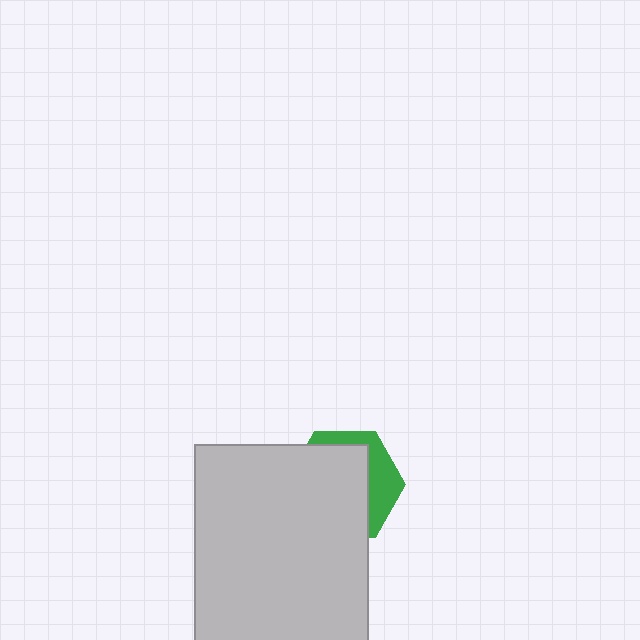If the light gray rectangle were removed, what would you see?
You would see the complete green hexagon.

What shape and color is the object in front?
The object in front is a light gray rectangle.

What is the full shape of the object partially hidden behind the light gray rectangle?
The partially hidden object is a green hexagon.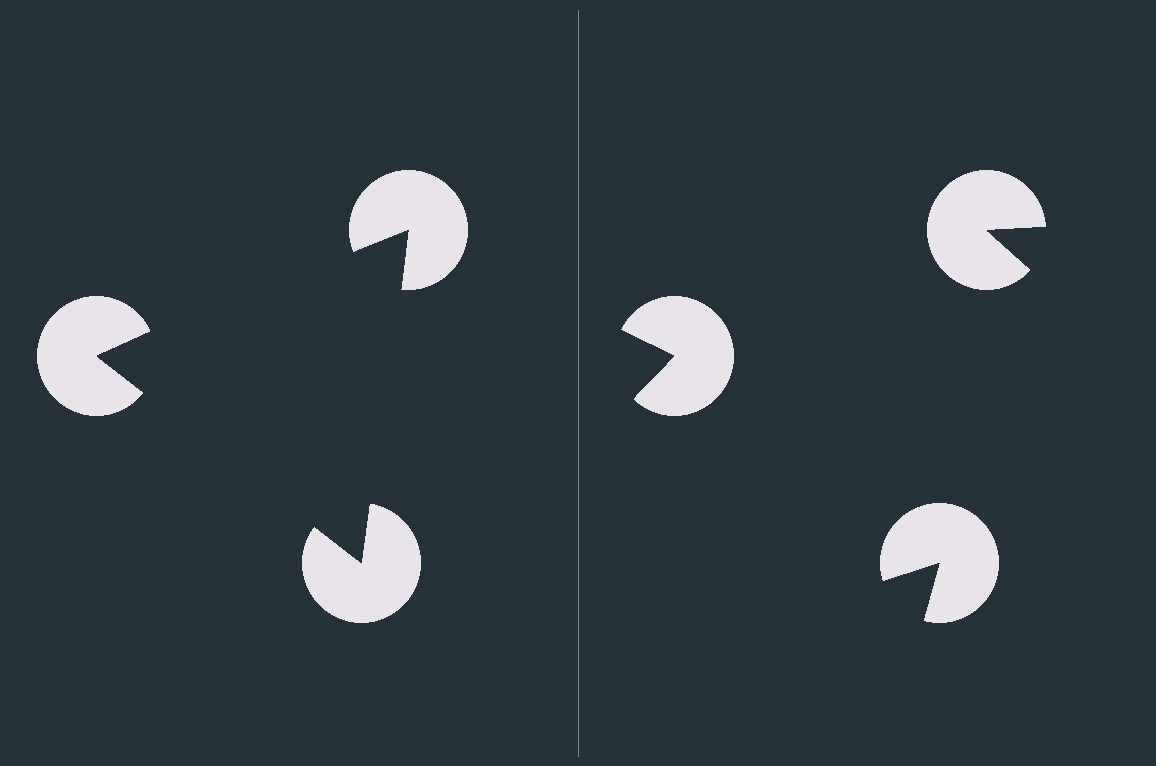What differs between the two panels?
The pac-man discs are positioned identically on both sides; only the wedge orientations differ. On the left they align to a triangle; on the right they are misaligned.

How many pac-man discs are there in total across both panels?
6 — 3 on each side.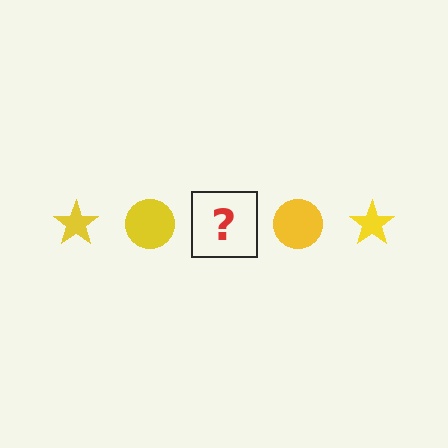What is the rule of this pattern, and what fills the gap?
The rule is that the pattern cycles through star, circle shapes in yellow. The gap should be filled with a yellow star.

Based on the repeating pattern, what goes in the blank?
The blank should be a yellow star.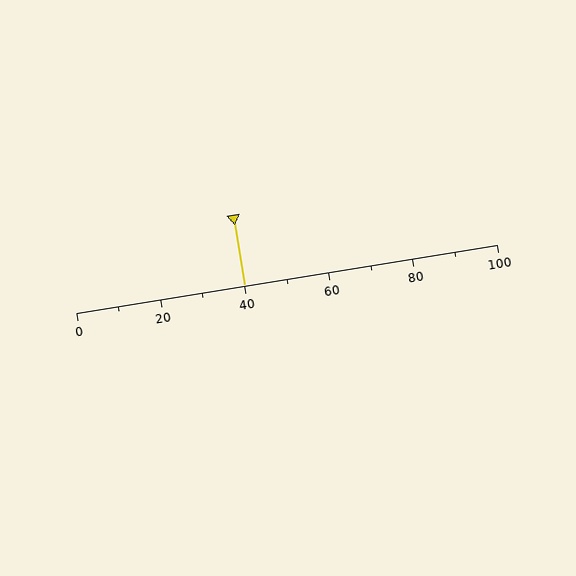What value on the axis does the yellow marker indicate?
The marker indicates approximately 40.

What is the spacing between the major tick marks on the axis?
The major ticks are spaced 20 apart.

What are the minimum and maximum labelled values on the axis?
The axis runs from 0 to 100.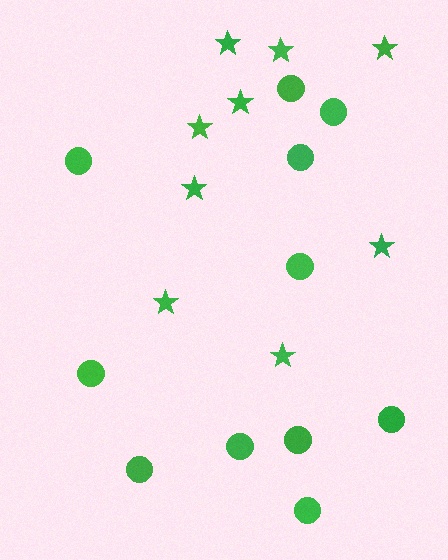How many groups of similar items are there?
There are 2 groups: one group of stars (9) and one group of circles (11).